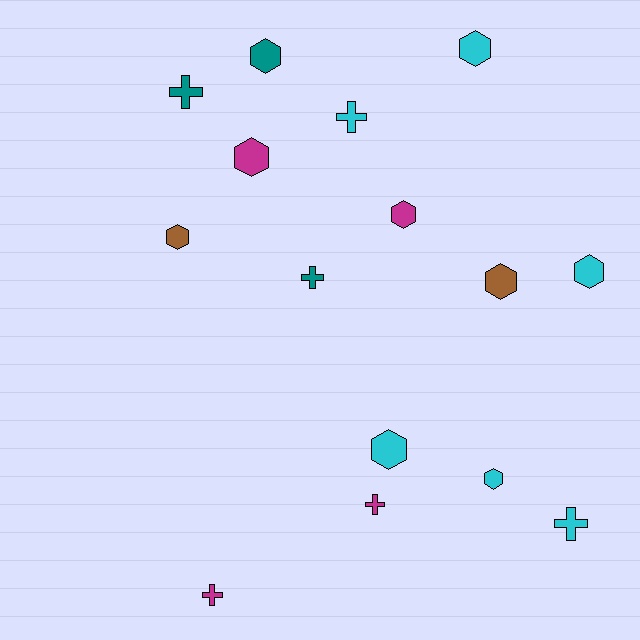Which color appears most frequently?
Cyan, with 6 objects.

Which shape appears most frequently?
Hexagon, with 9 objects.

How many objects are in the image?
There are 15 objects.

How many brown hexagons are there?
There are 2 brown hexagons.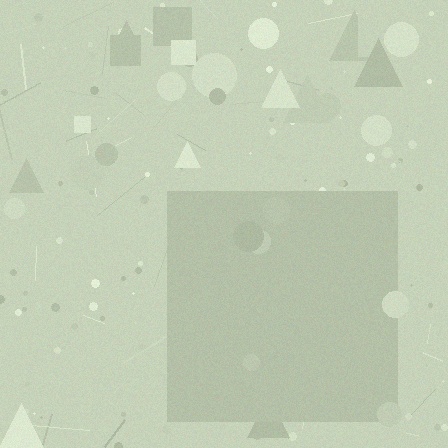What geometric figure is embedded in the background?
A square is embedded in the background.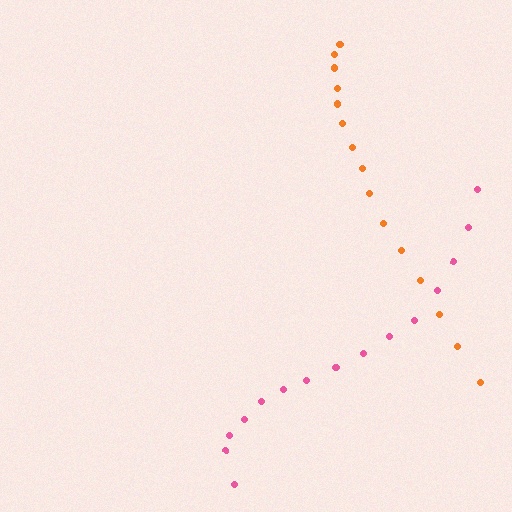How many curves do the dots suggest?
There are 2 distinct paths.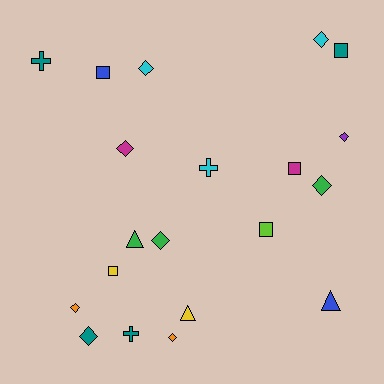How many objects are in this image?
There are 20 objects.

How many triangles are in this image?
There are 3 triangles.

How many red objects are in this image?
There are no red objects.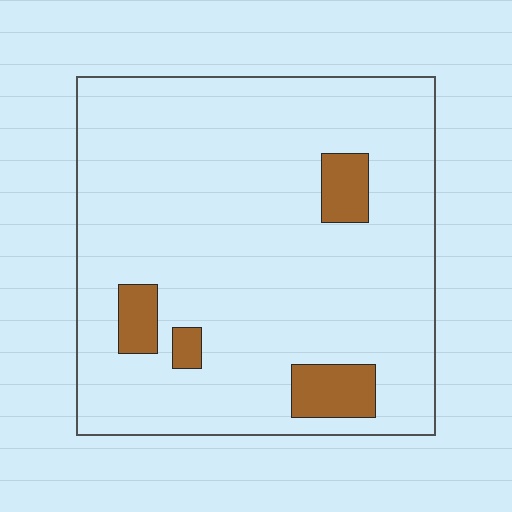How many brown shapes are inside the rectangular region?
4.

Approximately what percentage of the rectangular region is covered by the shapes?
Approximately 10%.